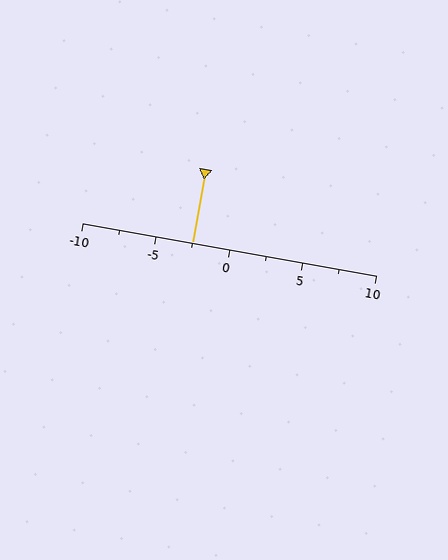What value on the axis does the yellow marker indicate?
The marker indicates approximately -2.5.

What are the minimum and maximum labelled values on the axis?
The axis runs from -10 to 10.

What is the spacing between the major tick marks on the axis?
The major ticks are spaced 5 apart.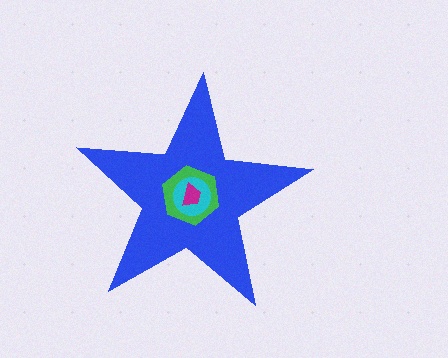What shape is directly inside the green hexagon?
The cyan circle.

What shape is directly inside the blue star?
The green hexagon.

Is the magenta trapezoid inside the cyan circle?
Yes.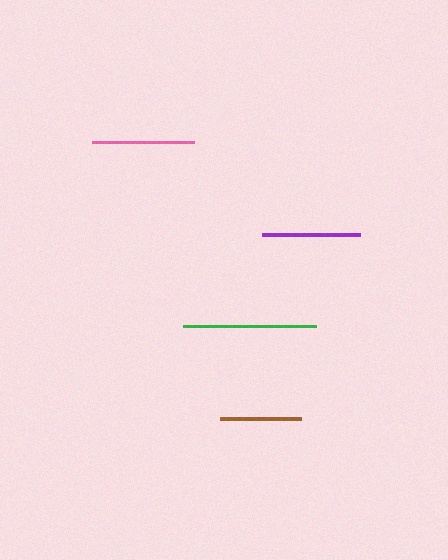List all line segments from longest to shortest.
From longest to shortest: green, pink, purple, brown.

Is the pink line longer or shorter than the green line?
The green line is longer than the pink line.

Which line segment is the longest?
The green line is the longest at approximately 132 pixels.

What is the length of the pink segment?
The pink segment is approximately 102 pixels long.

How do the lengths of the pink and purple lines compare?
The pink and purple lines are approximately the same length.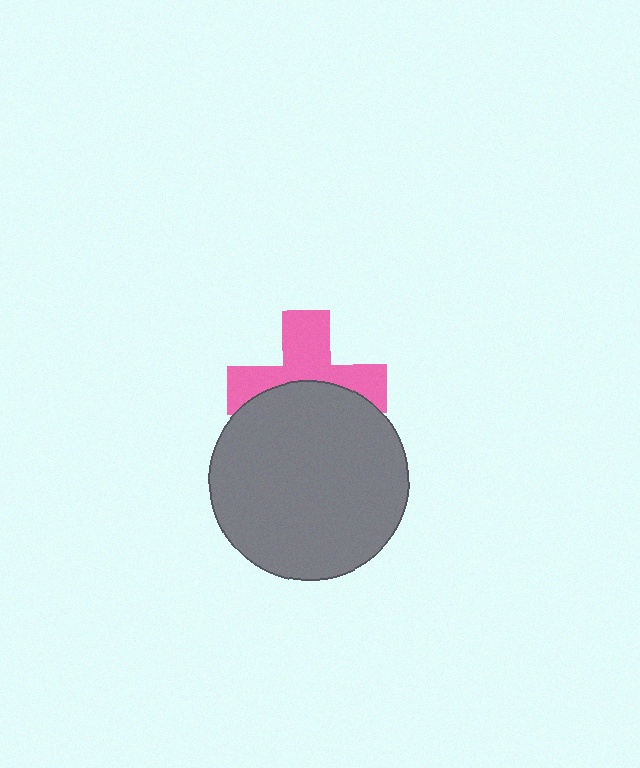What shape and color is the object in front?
The object in front is a gray circle.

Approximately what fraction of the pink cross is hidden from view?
Roughly 47% of the pink cross is hidden behind the gray circle.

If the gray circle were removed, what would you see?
You would see the complete pink cross.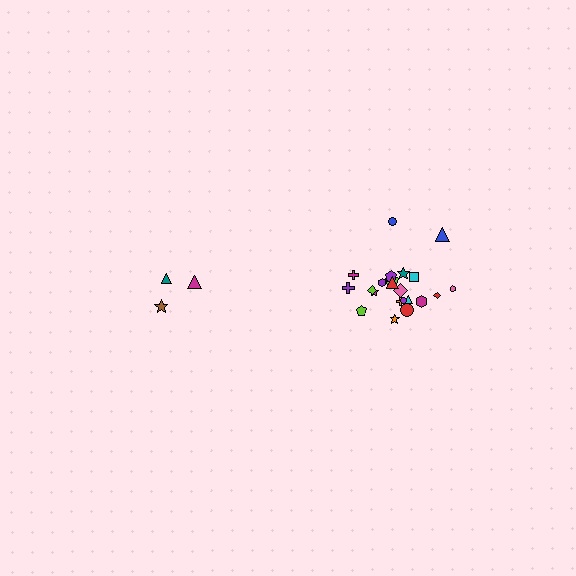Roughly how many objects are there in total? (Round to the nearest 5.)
Roughly 25 objects in total.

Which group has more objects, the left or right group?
The right group.